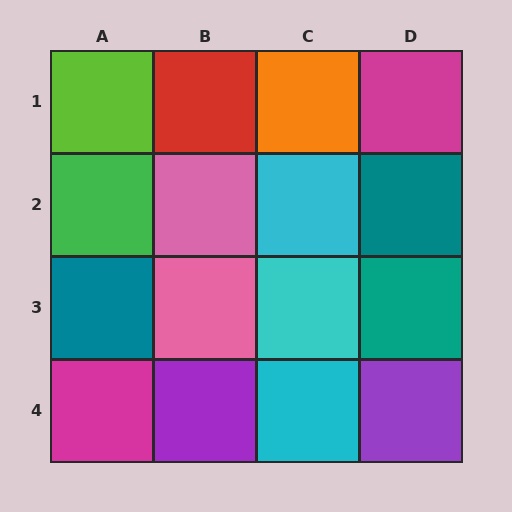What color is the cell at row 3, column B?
Pink.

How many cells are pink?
2 cells are pink.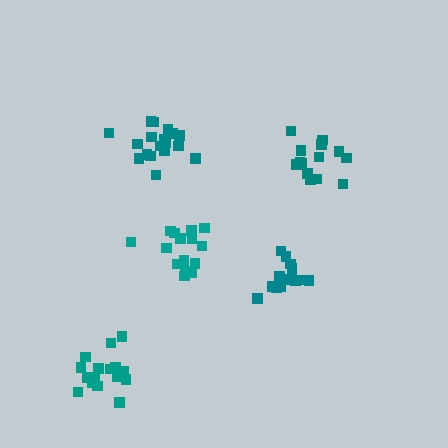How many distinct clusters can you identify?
There are 5 distinct clusters.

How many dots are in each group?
Group 1: 17 dots, Group 2: 15 dots, Group 3: 18 dots, Group 4: 14 dots, Group 5: 15 dots (79 total).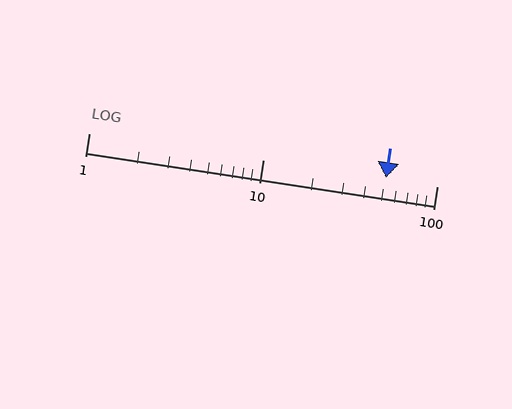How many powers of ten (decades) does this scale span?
The scale spans 2 decades, from 1 to 100.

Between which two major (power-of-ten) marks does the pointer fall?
The pointer is between 10 and 100.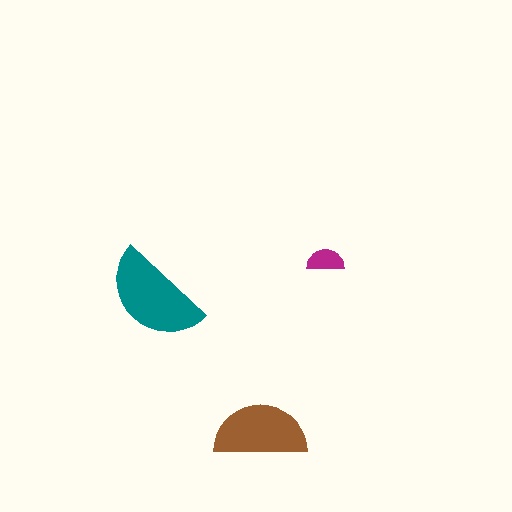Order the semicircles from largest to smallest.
the teal one, the brown one, the magenta one.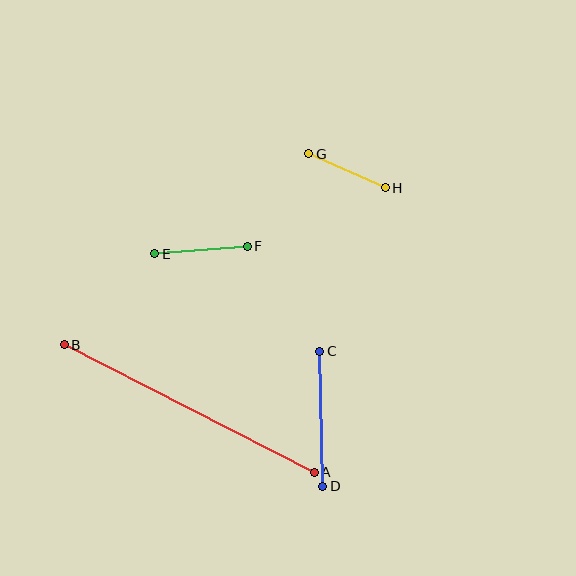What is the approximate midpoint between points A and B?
The midpoint is at approximately (189, 409) pixels.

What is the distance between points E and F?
The distance is approximately 93 pixels.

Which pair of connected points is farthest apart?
Points A and B are farthest apart.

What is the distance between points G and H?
The distance is approximately 84 pixels.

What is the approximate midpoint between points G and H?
The midpoint is at approximately (347, 171) pixels.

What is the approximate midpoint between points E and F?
The midpoint is at approximately (201, 250) pixels.